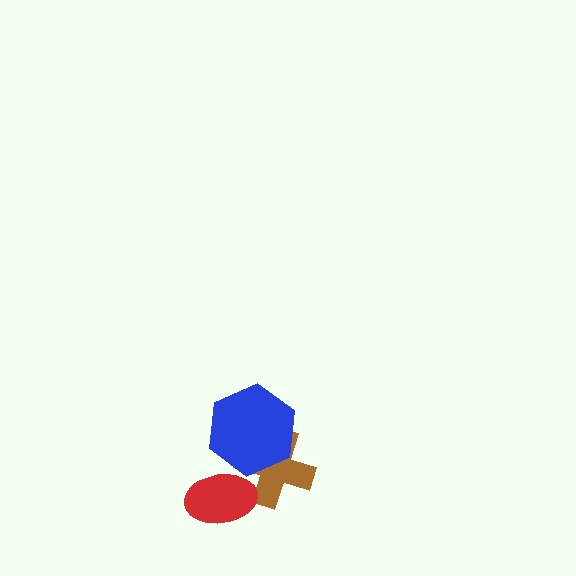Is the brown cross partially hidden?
Yes, it is partially covered by another shape.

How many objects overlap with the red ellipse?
1 object overlaps with the red ellipse.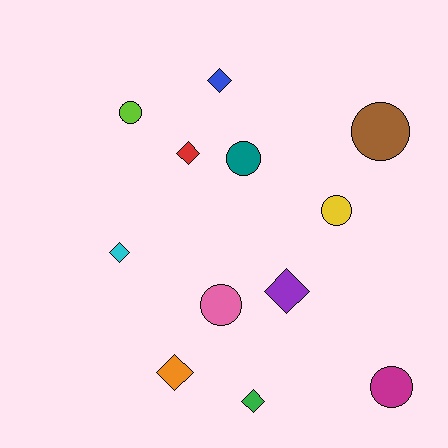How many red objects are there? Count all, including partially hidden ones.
There is 1 red object.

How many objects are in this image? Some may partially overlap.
There are 12 objects.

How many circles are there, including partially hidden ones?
There are 6 circles.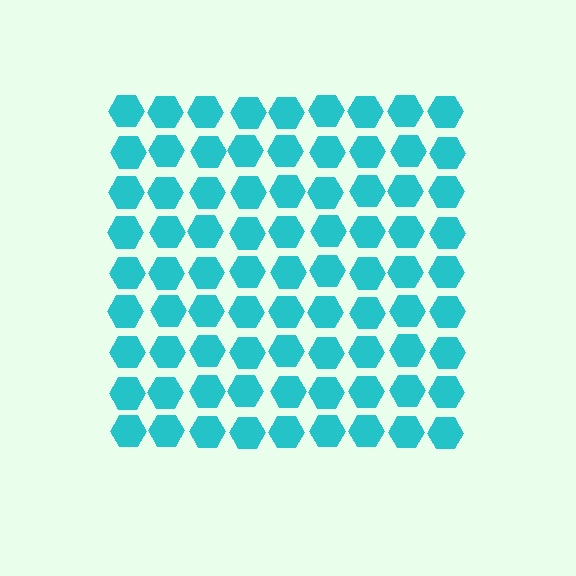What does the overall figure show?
The overall figure shows a square.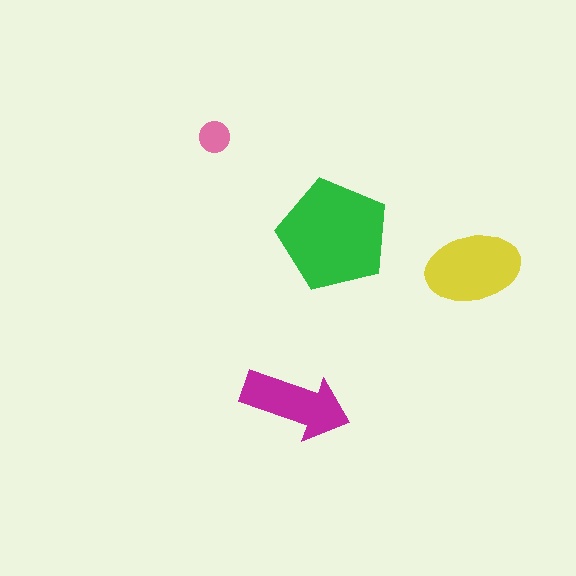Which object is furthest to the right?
The yellow ellipse is rightmost.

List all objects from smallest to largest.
The pink circle, the magenta arrow, the yellow ellipse, the green pentagon.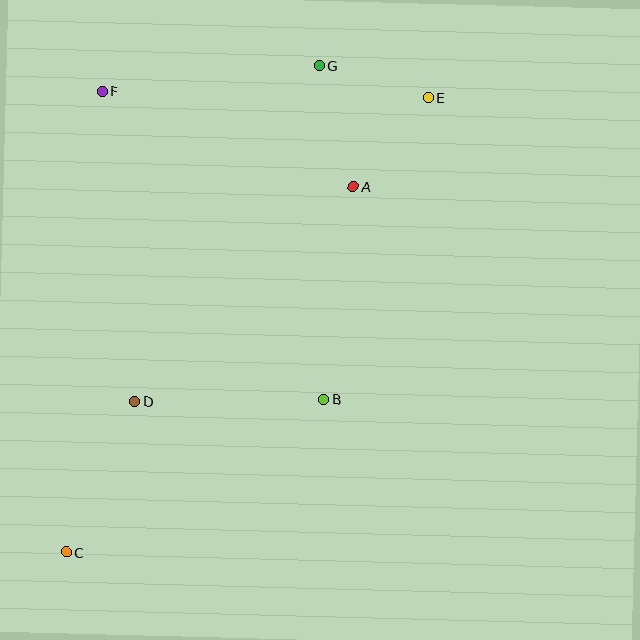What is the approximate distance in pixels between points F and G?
The distance between F and G is approximately 218 pixels.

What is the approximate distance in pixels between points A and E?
The distance between A and E is approximately 117 pixels.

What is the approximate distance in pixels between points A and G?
The distance between A and G is approximately 126 pixels.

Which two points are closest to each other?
Points E and G are closest to each other.